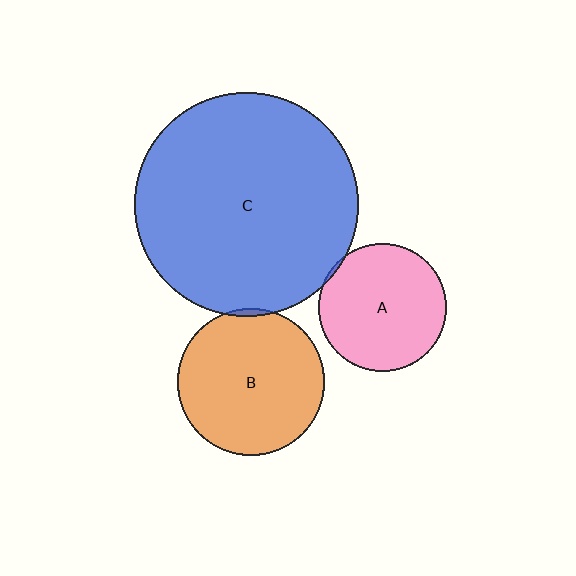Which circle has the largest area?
Circle C (blue).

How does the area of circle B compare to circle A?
Approximately 1.3 times.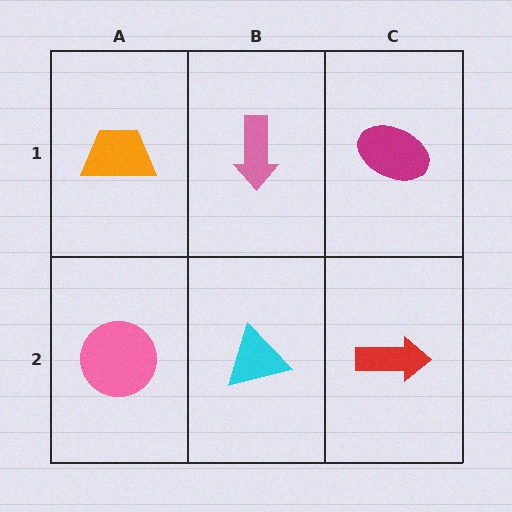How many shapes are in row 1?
3 shapes.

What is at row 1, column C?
A magenta ellipse.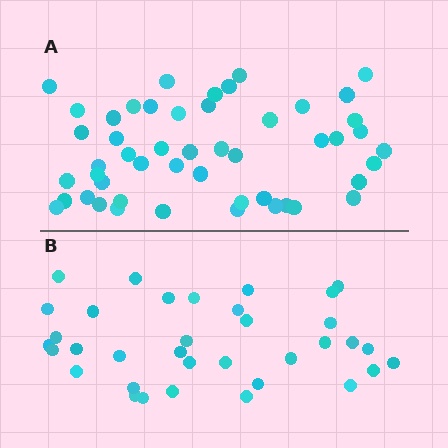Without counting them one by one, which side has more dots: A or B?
Region A (the top region) has more dots.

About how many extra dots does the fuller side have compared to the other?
Region A has approximately 15 more dots than region B.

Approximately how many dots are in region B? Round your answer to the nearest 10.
About 40 dots. (The exact count is 35, which rounds to 40.)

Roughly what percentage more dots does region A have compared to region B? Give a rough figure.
About 45% more.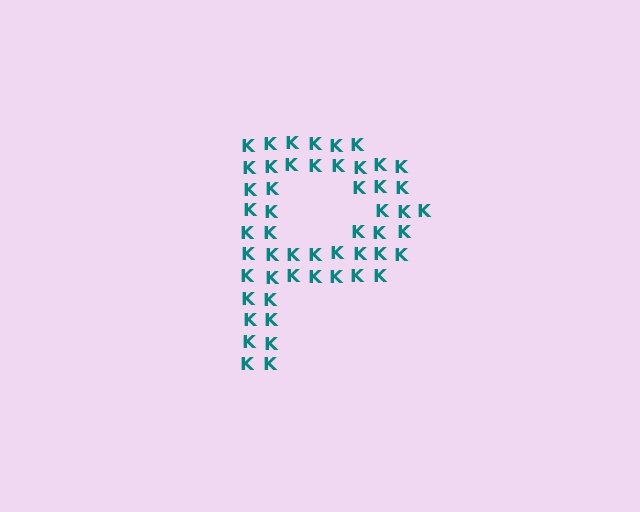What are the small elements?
The small elements are letter K's.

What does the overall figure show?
The overall figure shows the letter P.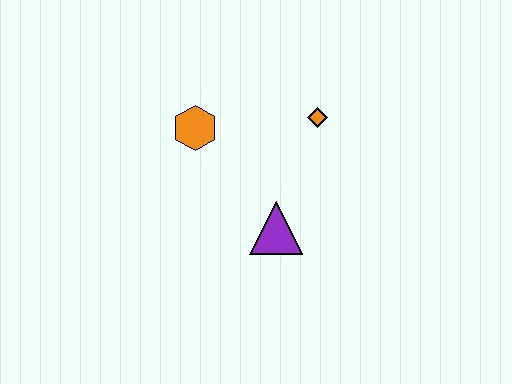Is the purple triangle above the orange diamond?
No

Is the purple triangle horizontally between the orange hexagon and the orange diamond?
Yes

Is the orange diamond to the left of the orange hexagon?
No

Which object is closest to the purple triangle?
The orange diamond is closest to the purple triangle.